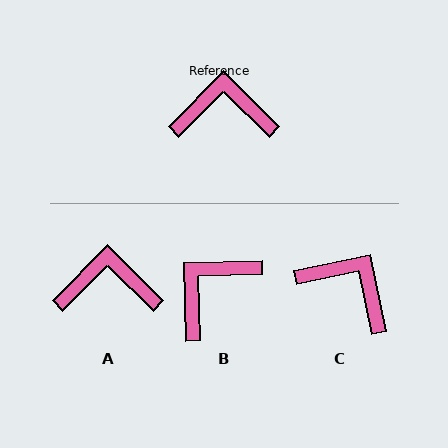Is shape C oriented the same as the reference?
No, it is off by about 33 degrees.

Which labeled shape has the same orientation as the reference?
A.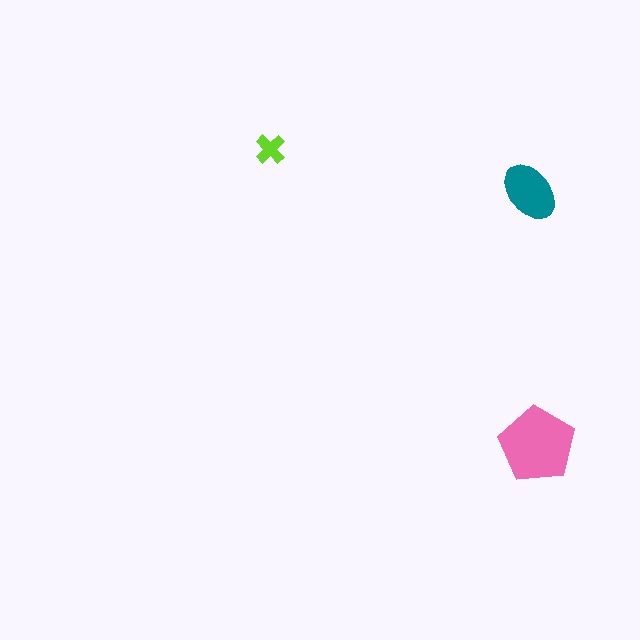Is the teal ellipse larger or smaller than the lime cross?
Larger.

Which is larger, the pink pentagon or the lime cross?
The pink pentagon.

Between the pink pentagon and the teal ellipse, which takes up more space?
The pink pentagon.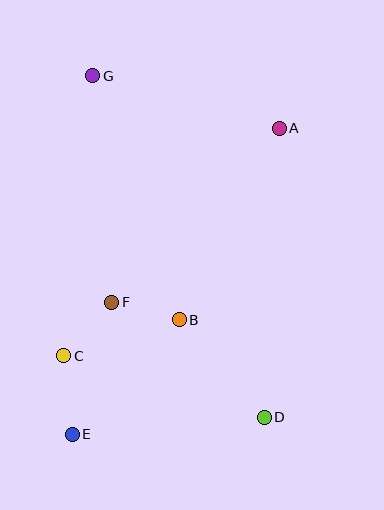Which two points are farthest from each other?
Points D and G are farthest from each other.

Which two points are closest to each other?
Points B and F are closest to each other.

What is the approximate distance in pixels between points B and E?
The distance between B and E is approximately 157 pixels.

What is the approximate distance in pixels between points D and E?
The distance between D and E is approximately 193 pixels.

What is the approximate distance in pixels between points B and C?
The distance between B and C is approximately 121 pixels.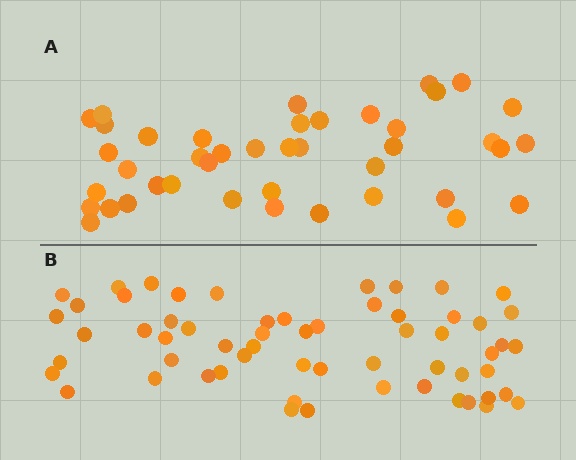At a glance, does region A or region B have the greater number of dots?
Region B (the bottom region) has more dots.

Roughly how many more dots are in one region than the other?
Region B has approximately 15 more dots than region A.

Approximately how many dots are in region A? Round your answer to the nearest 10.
About 40 dots. (The exact count is 42, which rounds to 40.)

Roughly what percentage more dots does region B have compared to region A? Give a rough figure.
About 40% more.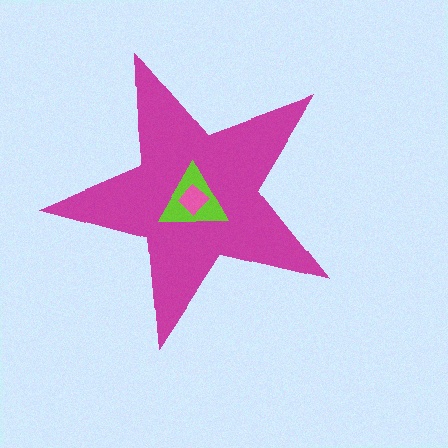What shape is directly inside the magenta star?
The lime triangle.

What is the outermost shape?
The magenta star.